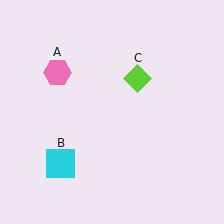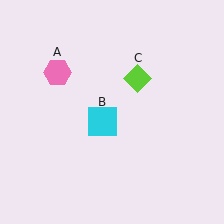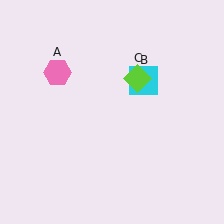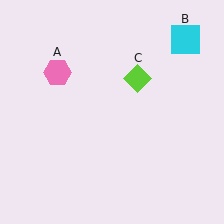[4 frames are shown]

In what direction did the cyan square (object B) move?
The cyan square (object B) moved up and to the right.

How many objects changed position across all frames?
1 object changed position: cyan square (object B).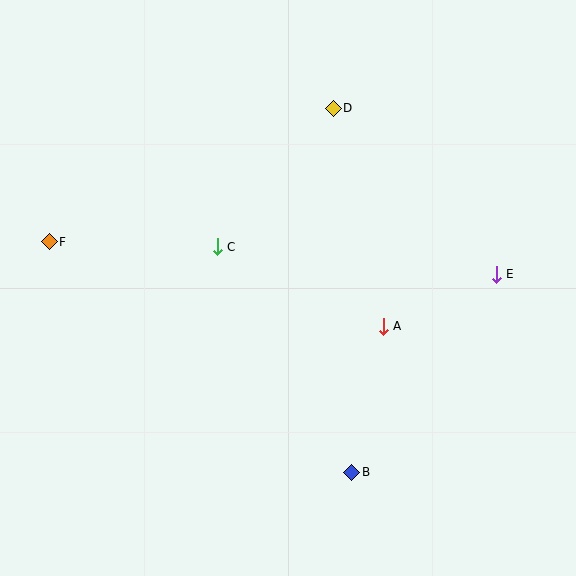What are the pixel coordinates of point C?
Point C is at (217, 247).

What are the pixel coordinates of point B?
Point B is at (352, 472).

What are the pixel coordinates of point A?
Point A is at (383, 326).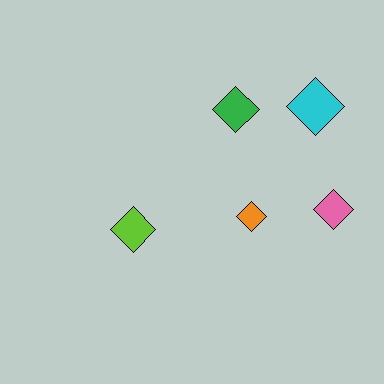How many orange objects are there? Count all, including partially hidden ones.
There is 1 orange object.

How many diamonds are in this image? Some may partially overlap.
There are 5 diamonds.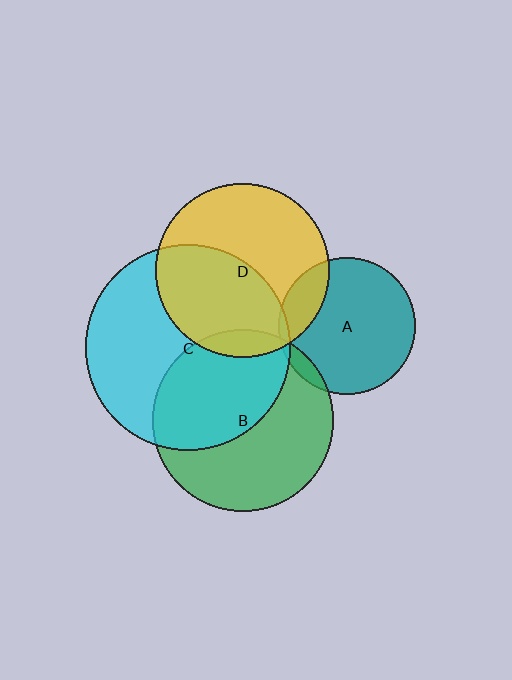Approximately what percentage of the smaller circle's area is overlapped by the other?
Approximately 15%.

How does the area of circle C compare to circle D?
Approximately 1.4 times.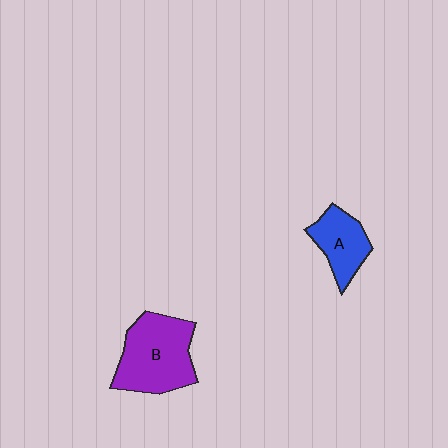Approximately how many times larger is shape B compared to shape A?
Approximately 1.8 times.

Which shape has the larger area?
Shape B (purple).